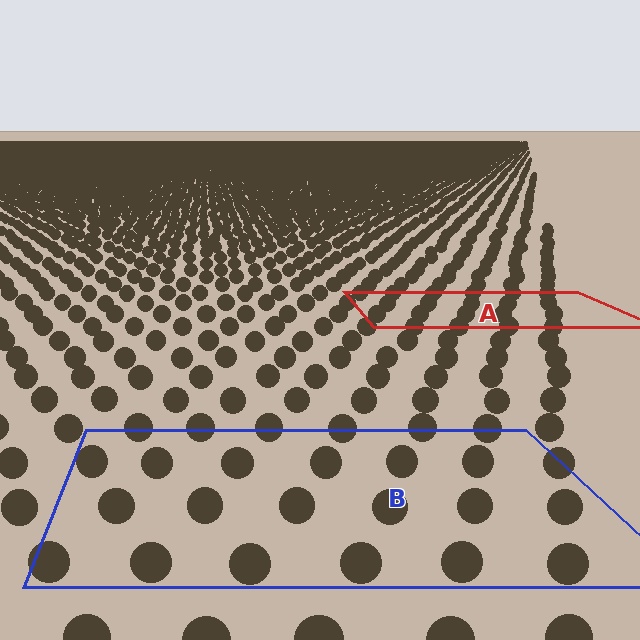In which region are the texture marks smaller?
The texture marks are smaller in region A, because it is farther away.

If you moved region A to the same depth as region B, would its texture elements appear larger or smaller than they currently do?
They would appear larger. At a closer depth, the same texture elements are projected at a bigger on-screen size.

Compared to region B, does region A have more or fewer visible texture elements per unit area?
Region A has more texture elements per unit area — they are packed more densely because it is farther away.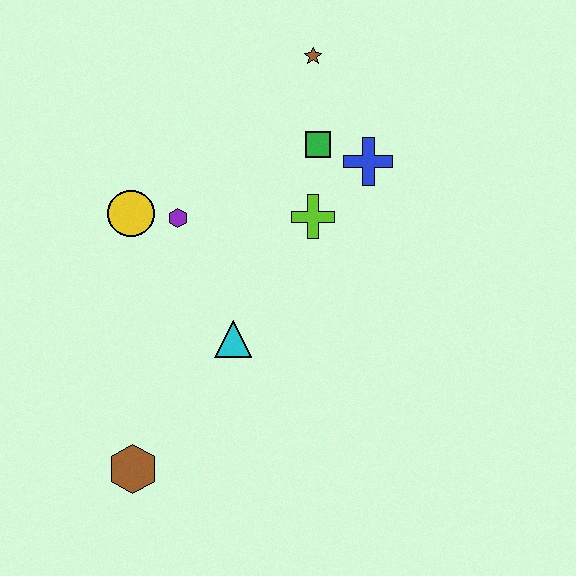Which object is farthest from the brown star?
The brown hexagon is farthest from the brown star.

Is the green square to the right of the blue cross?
No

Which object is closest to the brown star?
The green square is closest to the brown star.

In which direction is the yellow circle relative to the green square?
The yellow circle is to the left of the green square.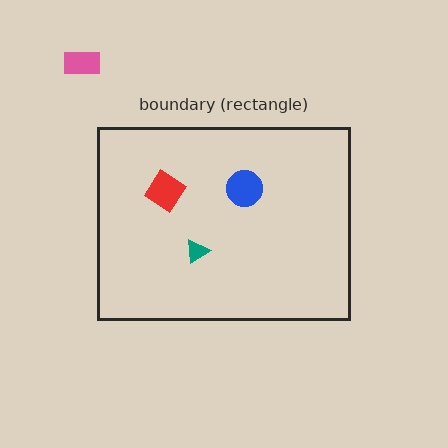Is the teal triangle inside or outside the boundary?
Inside.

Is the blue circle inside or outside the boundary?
Inside.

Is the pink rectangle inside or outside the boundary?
Outside.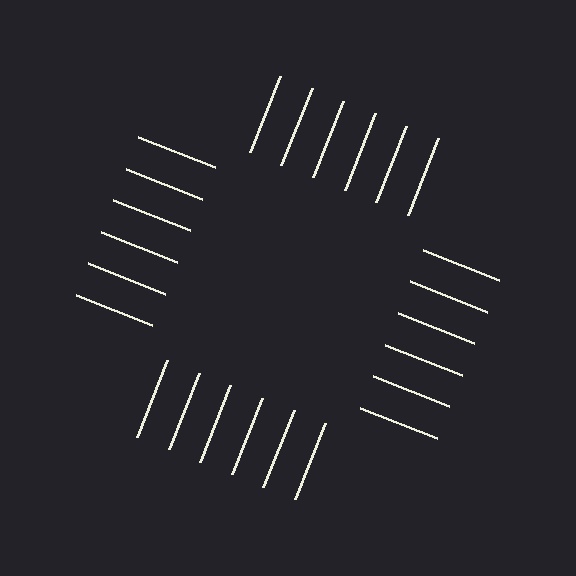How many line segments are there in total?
24 — 6 along each of the 4 edges.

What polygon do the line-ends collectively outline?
An illusory square — the line segments terminate on its edges but no continuous stroke is drawn.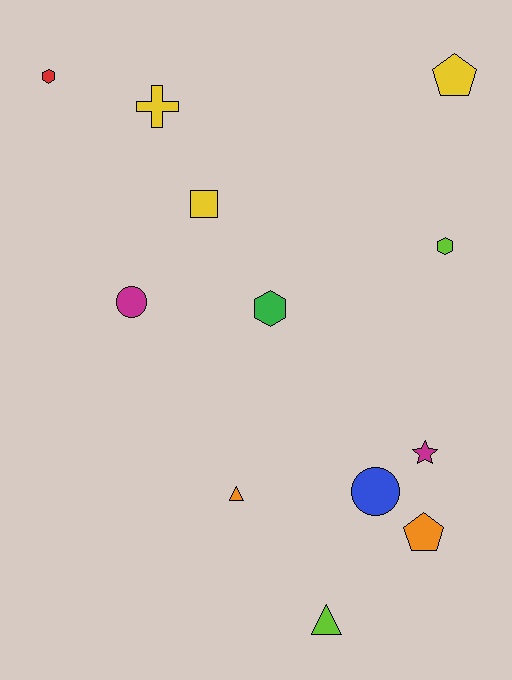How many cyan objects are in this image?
There are no cyan objects.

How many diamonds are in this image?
There are no diamonds.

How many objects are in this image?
There are 12 objects.